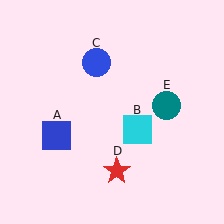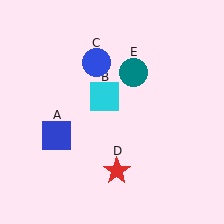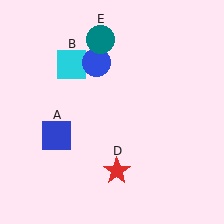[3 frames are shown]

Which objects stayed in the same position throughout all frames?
Blue square (object A) and blue circle (object C) and red star (object D) remained stationary.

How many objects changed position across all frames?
2 objects changed position: cyan square (object B), teal circle (object E).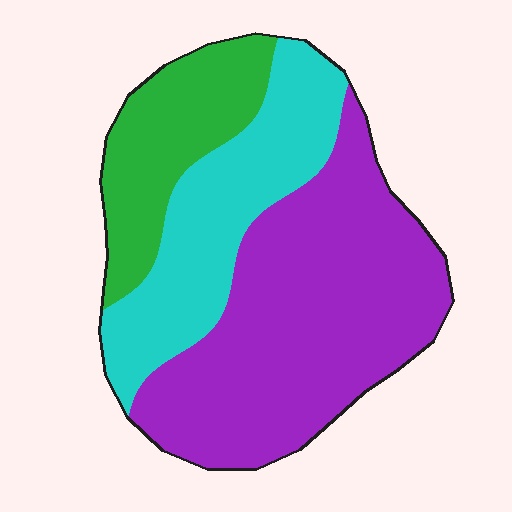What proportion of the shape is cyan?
Cyan covers 28% of the shape.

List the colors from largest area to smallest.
From largest to smallest: purple, cyan, green.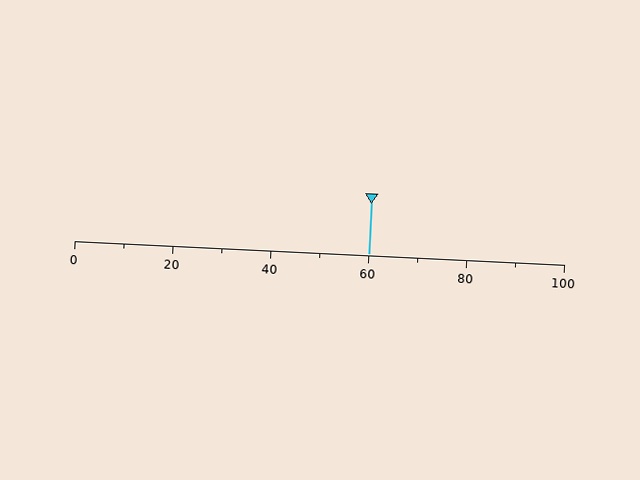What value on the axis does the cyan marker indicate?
The marker indicates approximately 60.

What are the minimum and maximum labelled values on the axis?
The axis runs from 0 to 100.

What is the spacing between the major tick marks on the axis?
The major ticks are spaced 20 apart.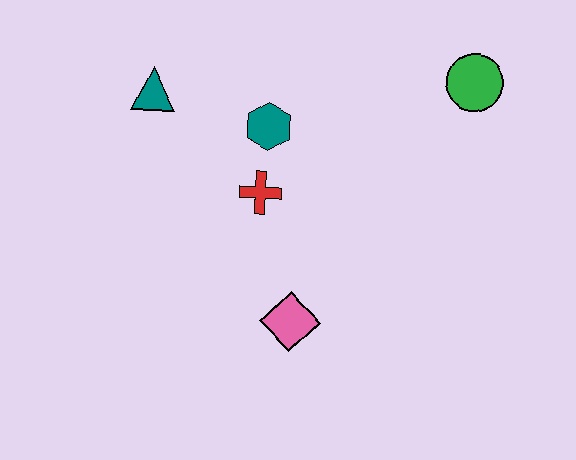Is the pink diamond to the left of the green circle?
Yes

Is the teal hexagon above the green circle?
No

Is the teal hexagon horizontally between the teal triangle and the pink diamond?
Yes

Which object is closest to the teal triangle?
The teal hexagon is closest to the teal triangle.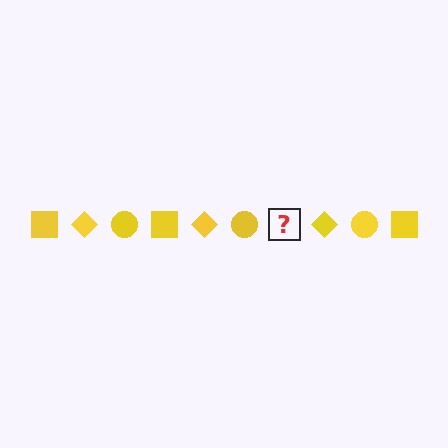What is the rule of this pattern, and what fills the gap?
The rule is that the pattern cycles through square, diamond, circle shapes in yellow. The gap should be filled with a yellow square.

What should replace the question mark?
The question mark should be replaced with a yellow square.